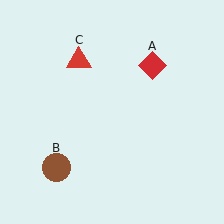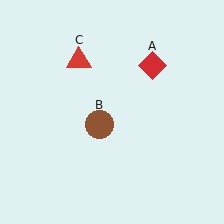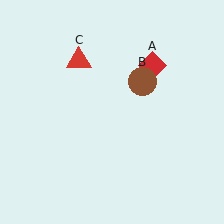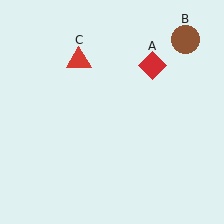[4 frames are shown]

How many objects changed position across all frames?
1 object changed position: brown circle (object B).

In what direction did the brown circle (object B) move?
The brown circle (object B) moved up and to the right.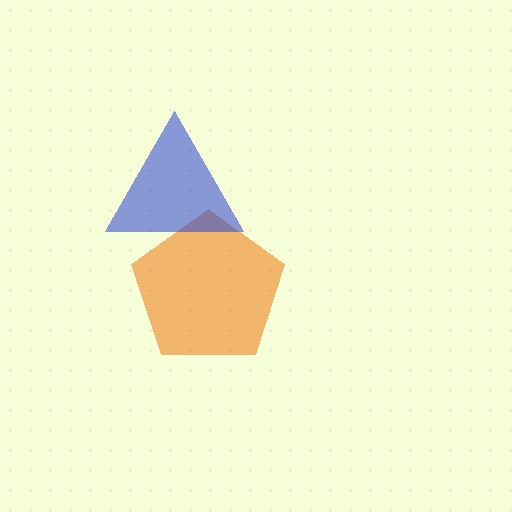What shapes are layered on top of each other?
The layered shapes are: an orange pentagon, a blue triangle.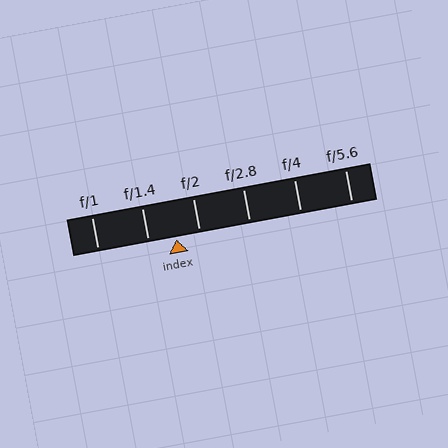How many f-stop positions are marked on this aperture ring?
There are 6 f-stop positions marked.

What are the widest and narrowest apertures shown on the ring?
The widest aperture shown is f/1 and the narrowest is f/5.6.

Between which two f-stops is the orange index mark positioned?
The index mark is between f/1.4 and f/2.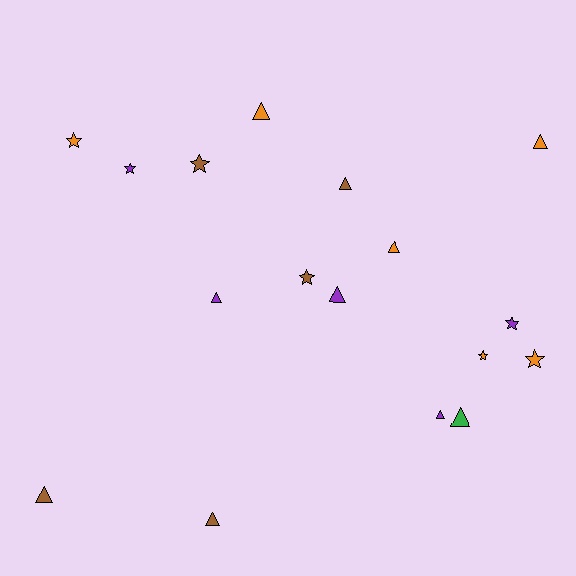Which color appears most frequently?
Orange, with 6 objects.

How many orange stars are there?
There are 3 orange stars.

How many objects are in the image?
There are 17 objects.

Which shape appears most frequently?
Triangle, with 10 objects.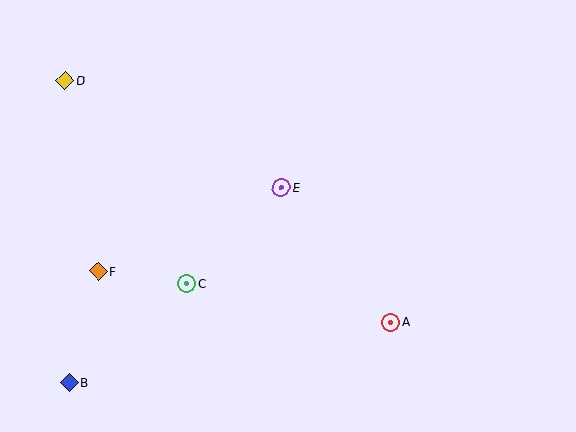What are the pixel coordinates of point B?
Point B is at (69, 383).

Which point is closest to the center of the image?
Point E at (281, 188) is closest to the center.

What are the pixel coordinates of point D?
Point D is at (65, 81).